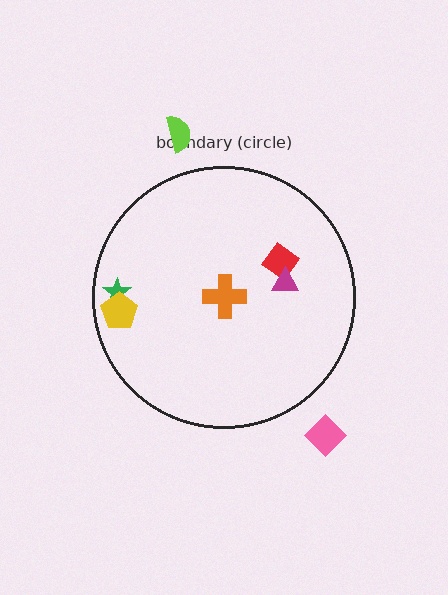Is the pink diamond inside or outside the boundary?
Outside.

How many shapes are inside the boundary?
5 inside, 2 outside.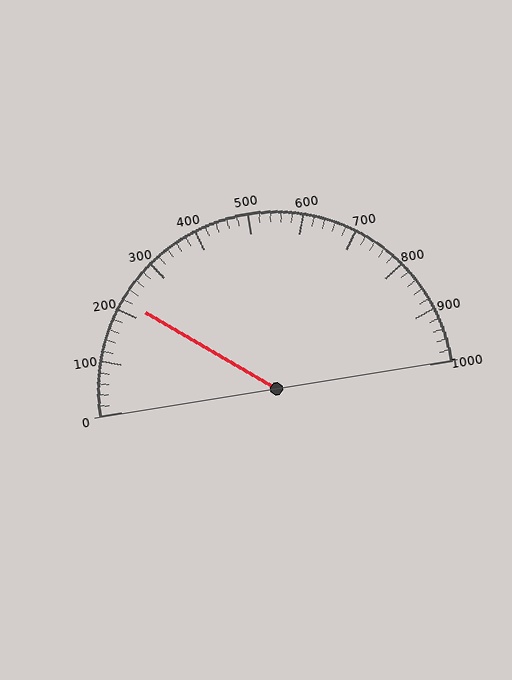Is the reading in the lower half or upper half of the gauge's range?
The reading is in the lower half of the range (0 to 1000).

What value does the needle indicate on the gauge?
The needle indicates approximately 220.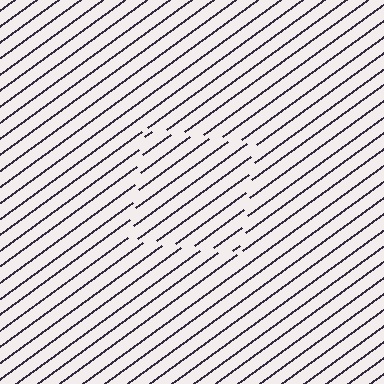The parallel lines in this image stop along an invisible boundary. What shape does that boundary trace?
An illusory square. The interior of the shape contains the same grating, shifted by half a period — the contour is defined by the phase discontinuity where line-ends from the inner and outer gratings abut.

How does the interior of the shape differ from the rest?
The interior of the shape contains the same grating, shifted by half a period — the contour is defined by the phase discontinuity where line-ends from the inner and outer gratings abut.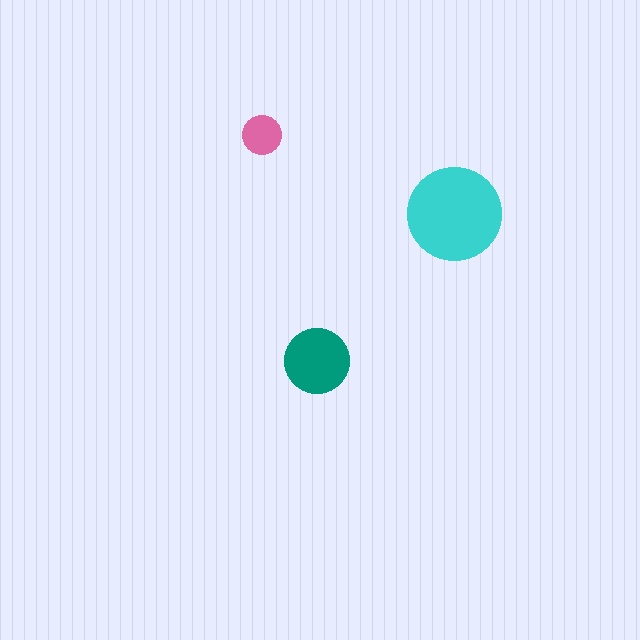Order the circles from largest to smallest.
the cyan one, the teal one, the pink one.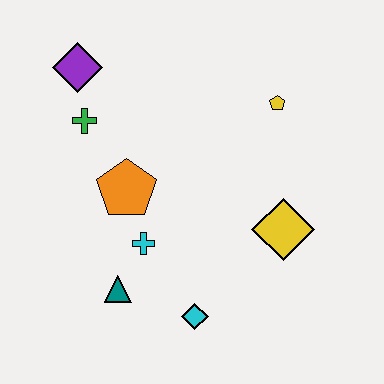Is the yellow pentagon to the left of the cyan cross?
No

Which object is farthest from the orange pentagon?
The yellow pentagon is farthest from the orange pentagon.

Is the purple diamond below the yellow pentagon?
No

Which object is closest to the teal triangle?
The cyan cross is closest to the teal triangle.